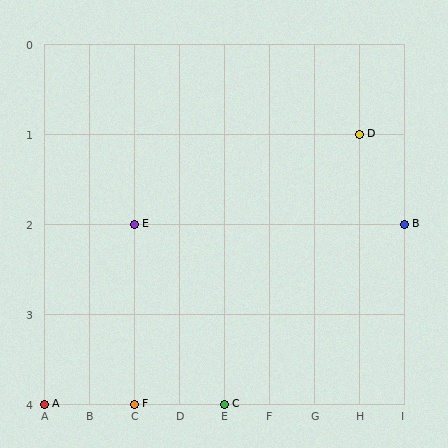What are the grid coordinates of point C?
Point C is at grid coordinates (E, 4).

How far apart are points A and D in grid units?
Points A and D are 7 columns and 3 rows apart (about 7.6 grid units diagonally).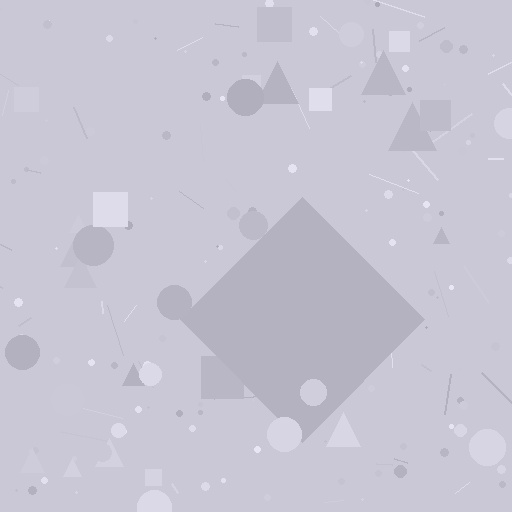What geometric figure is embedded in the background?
A diamond is embedded in the background.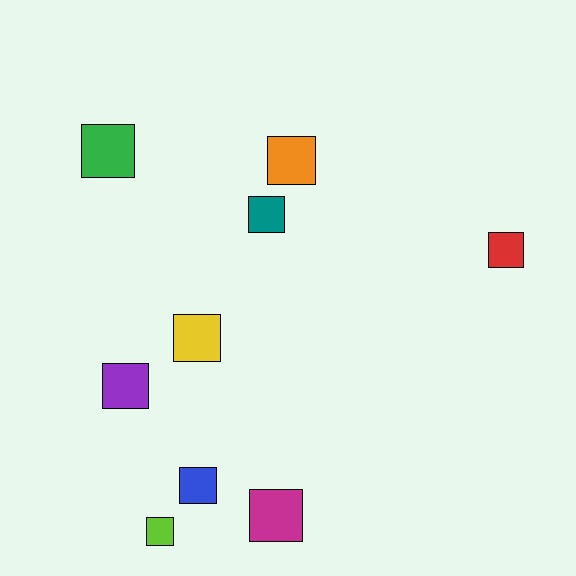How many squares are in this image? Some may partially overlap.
There are 9 squares.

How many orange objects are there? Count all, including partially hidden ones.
There is 1 orange object.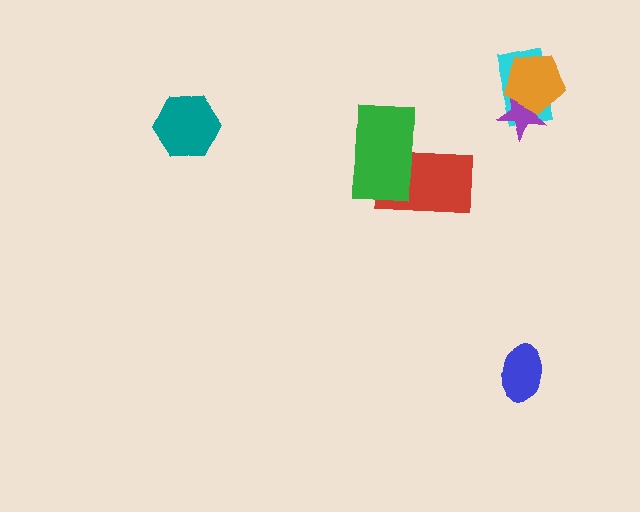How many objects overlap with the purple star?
2 objects overlap with the purple star.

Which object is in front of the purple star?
The orange pentagon is in front of the purple star.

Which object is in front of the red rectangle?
The green rectangle is in front of the red rectangle.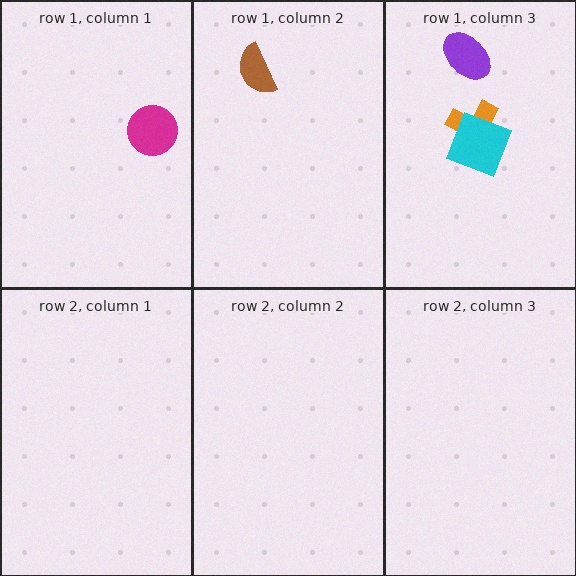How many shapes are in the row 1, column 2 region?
1.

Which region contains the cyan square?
The row 1, column 3 region.